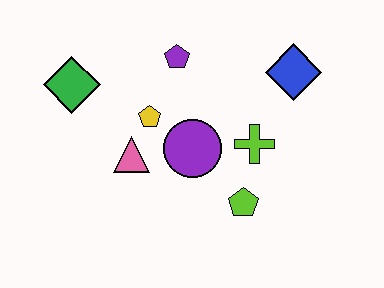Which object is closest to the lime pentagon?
The lime cross is closest to the lime pentagon.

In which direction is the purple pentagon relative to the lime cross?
The purple pentagon is above the lime cross.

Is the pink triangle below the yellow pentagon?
Yes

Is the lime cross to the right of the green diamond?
Yes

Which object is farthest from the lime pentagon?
The green diamond is farthest from the lime pentagon.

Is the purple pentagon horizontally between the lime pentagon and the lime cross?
No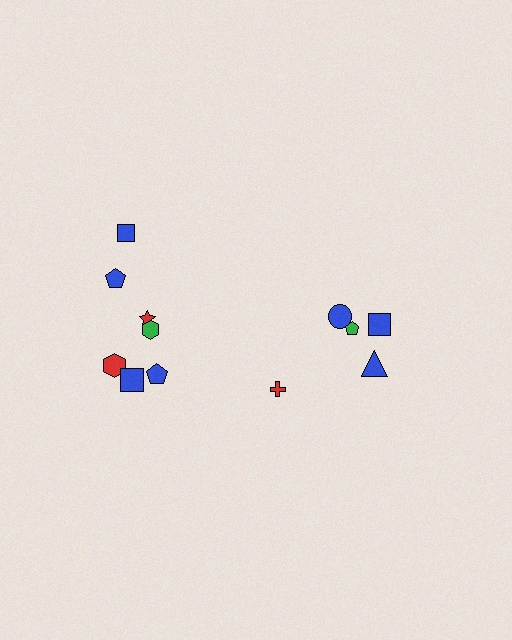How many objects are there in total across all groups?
There are 12 objects.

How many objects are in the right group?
There are 5 objects.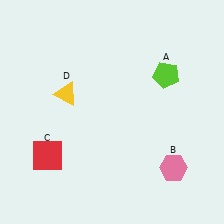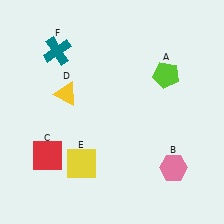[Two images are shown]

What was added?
A yellow square (E), a teal cross (F) were added in Image 2.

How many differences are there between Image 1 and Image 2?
There are 2 differences between the two images.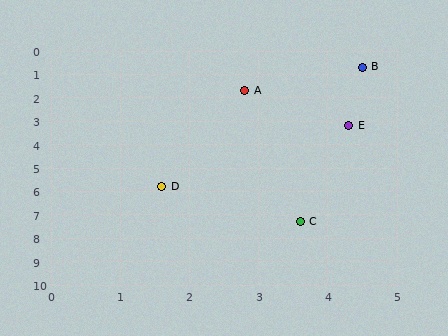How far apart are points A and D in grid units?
Points A and D are about 4.3 grid units apart.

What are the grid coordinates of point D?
Point D is at approximately (1.6, 5.8).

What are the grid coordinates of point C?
Point C is at approximately (3.6, 7.3).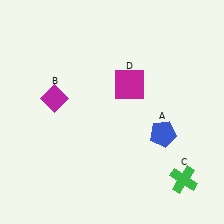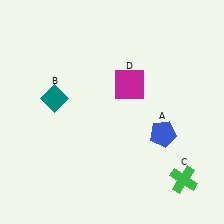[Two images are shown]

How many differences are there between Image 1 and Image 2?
There is 1 difference between the two images.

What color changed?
The diamond (B) changed from magenta in Image 1 to teal in Image 2.